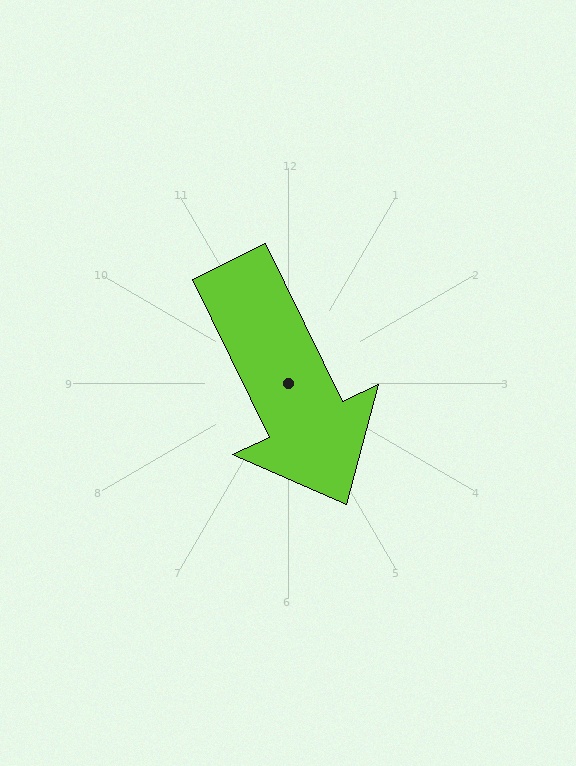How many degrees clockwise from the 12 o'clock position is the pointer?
Approximately 154 degrees.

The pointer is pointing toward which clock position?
Roughly 5 o'clock.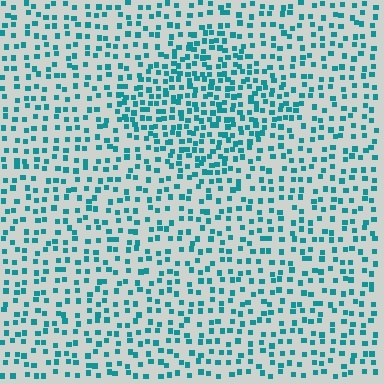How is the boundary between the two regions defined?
The boundary is defined by a change in element density (approximately 1.8x ratio). All elements are the same color, size, and shape.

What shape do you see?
I see a diamond.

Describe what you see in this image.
The image contains small teal elements arranged at two different densities. A diamond-shaped region is visible where the elements are more densely packed than the surrounding area.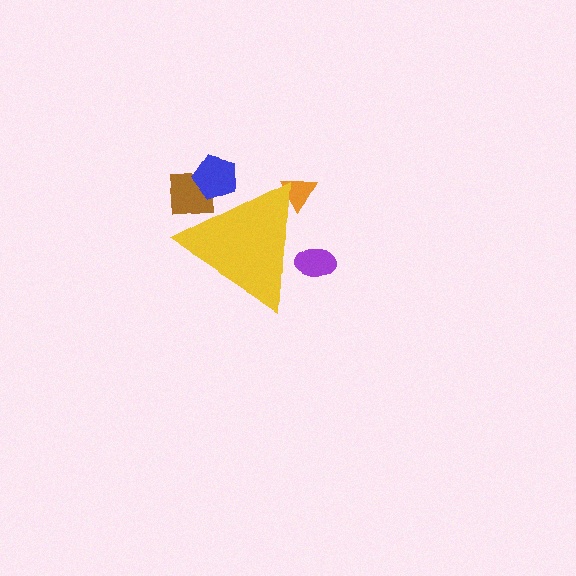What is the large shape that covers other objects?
A yellow triangle.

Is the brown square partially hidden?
Yes, the brown square is partially hidden behind the yellow triangle.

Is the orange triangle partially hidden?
Yes, the orange triangle is partially hidden behind the yellow triangle.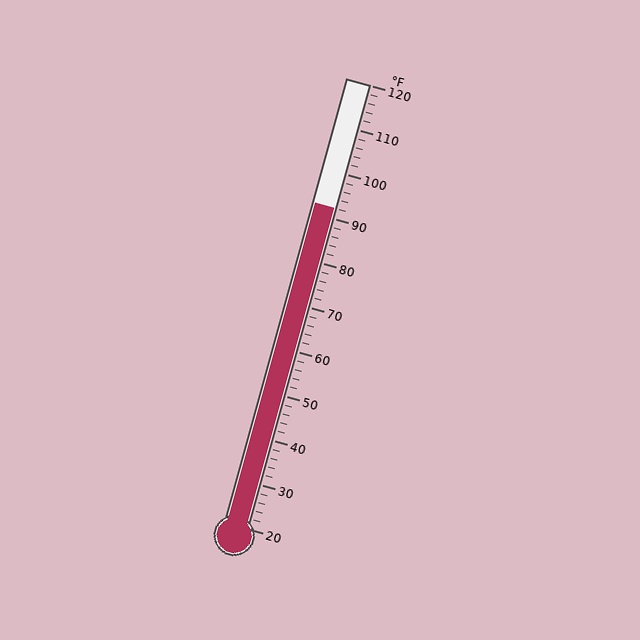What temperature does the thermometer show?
The thermometer shows approximately 92°F.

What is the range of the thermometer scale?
The thermometer scale ranges from 20°F to 120°F.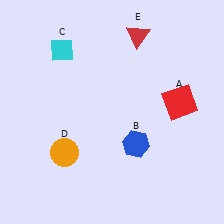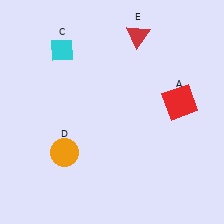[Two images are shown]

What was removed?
The blue hexagon (B) was removed in Image 2.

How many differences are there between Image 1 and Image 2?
There is 1 difference between the two images.